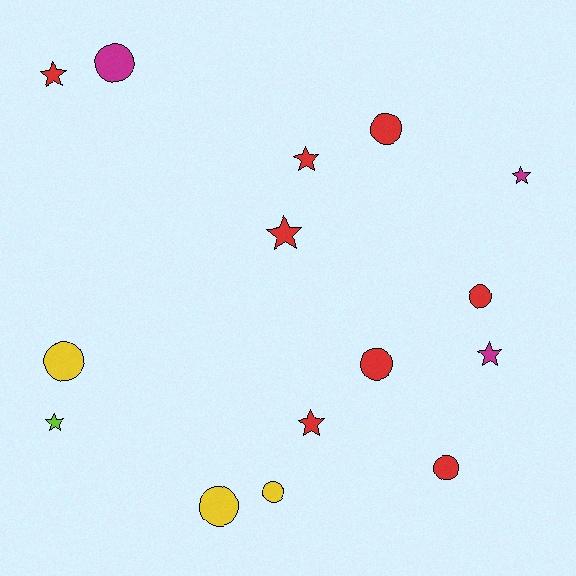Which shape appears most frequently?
Circle, with 8 objects.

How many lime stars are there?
There is 1 lime star.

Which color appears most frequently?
Red, with 8 objects.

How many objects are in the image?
There are 15 objects.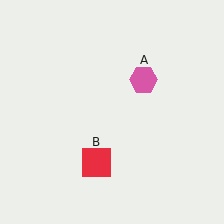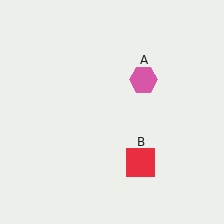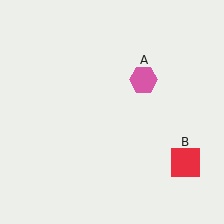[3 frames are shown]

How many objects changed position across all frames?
1 object changed position: red square (object B).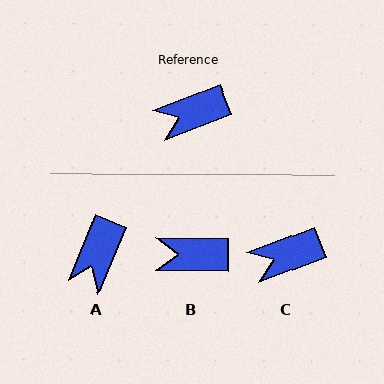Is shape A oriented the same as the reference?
No, it is off by about 47 degrees.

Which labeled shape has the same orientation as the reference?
C.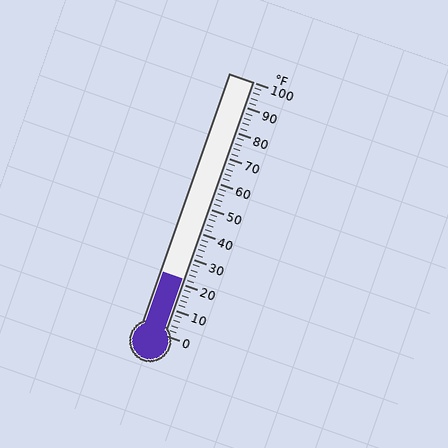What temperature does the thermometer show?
The thermometer shows approximately 22°F.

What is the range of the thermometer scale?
The thermometer scale ranges from 0°F to 100°F.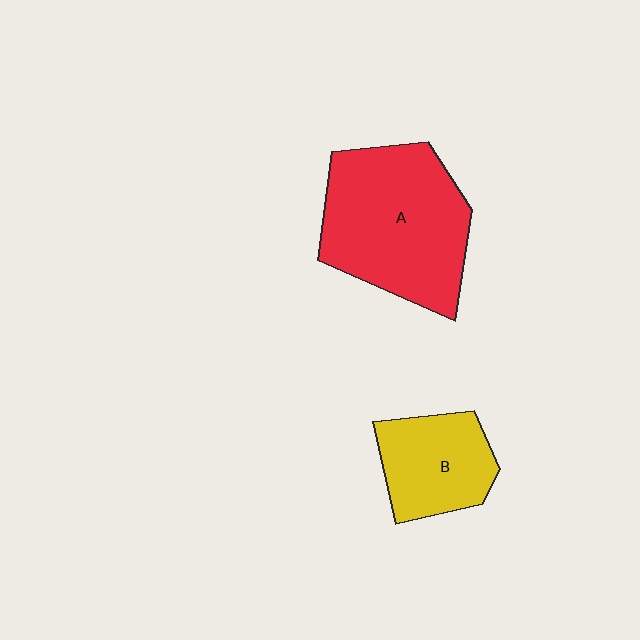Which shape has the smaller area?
Shape B (yellow).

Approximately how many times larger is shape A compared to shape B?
Approximately 1.9 times.